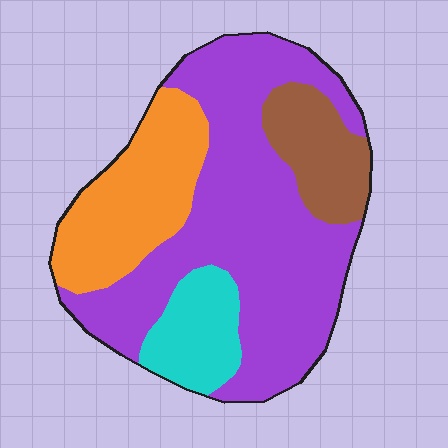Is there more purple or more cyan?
Purple.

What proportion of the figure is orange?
Orange covers roughly 20% of the figure.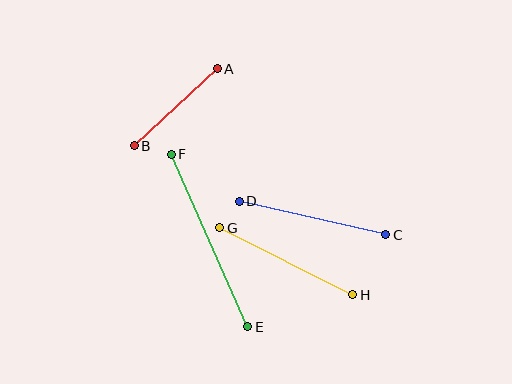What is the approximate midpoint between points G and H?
The midpoint is at approximately (286, 261) pixels.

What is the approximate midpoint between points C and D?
The midpoint is at approximately (313, 218) pixels.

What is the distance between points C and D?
The distance is approximately 150 pixels.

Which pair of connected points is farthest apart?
Points E and F are farthest apart.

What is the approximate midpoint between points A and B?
The midpoint is at approximately (176, 107) pixels.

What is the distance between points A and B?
The distance is approximately 113 pixels.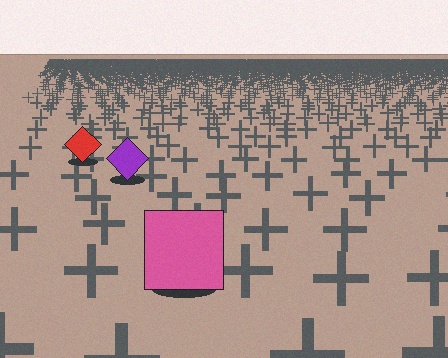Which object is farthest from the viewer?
The red diamond is farthest from the viewer. It appears smaller and the ground texture around it is denser.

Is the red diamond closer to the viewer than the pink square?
No. The pink square is closer — you can tell from the texture gradient: the ground texture is coarser near it.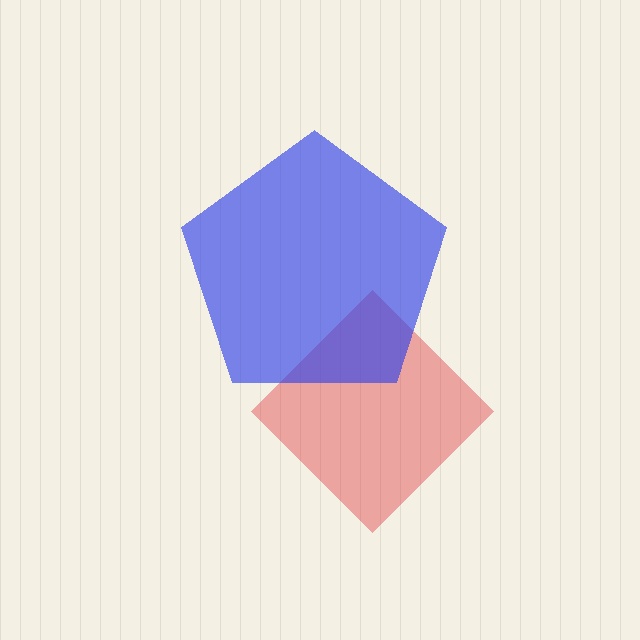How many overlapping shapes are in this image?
There are 2 overlapping shapes in the image.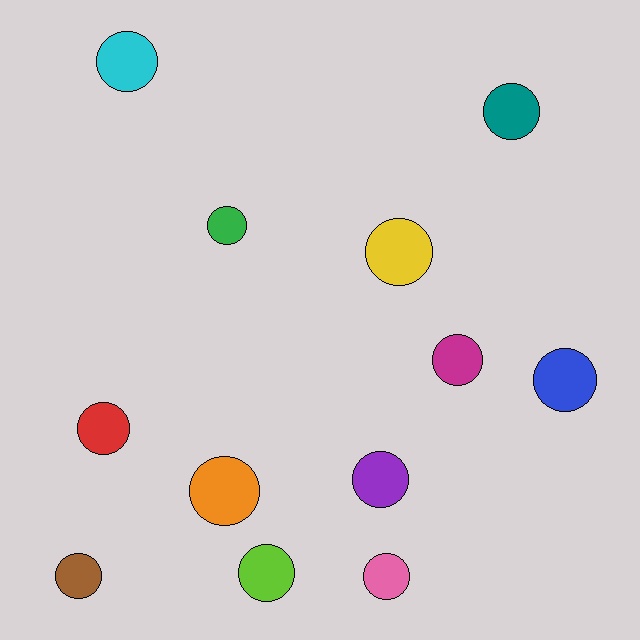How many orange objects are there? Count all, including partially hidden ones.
There is 1 orange object.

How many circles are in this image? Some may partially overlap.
There are 12 circles.